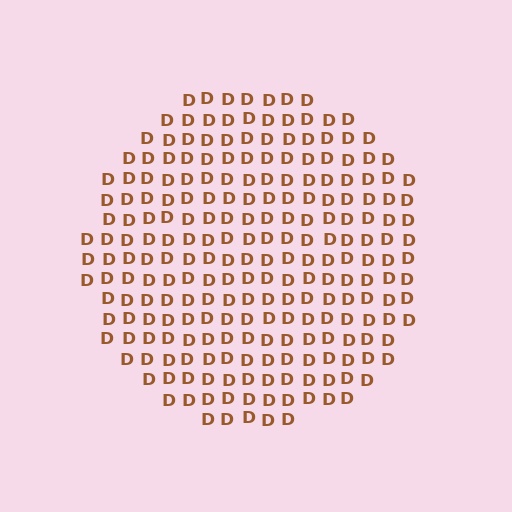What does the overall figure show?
The overall figure shows a circle.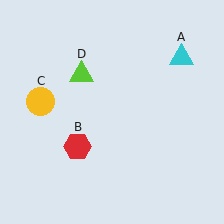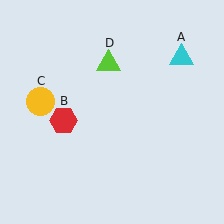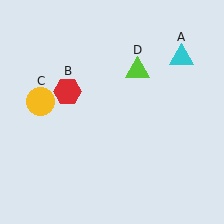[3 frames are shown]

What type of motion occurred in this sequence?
The red hexagon (object B), lime triangle (object D) rotated clockwise around the center of the scene.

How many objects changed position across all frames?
2 objects changed position: red hexagon (object B), lime triangle (object D).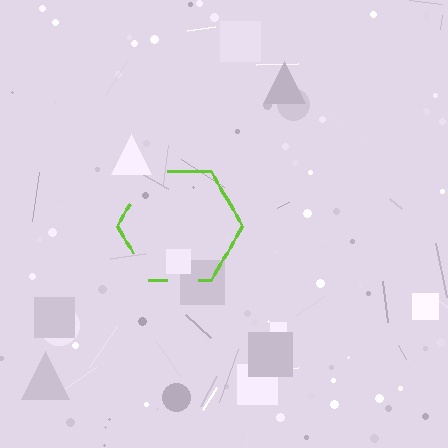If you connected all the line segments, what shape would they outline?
They would outline a hexagon.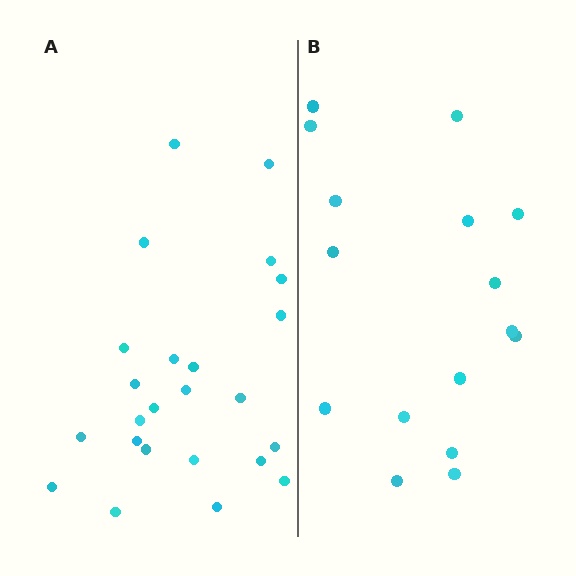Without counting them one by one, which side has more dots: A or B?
Region A (the left region) has more dots.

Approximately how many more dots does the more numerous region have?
Region A has roughly 8 or so more dots than region B.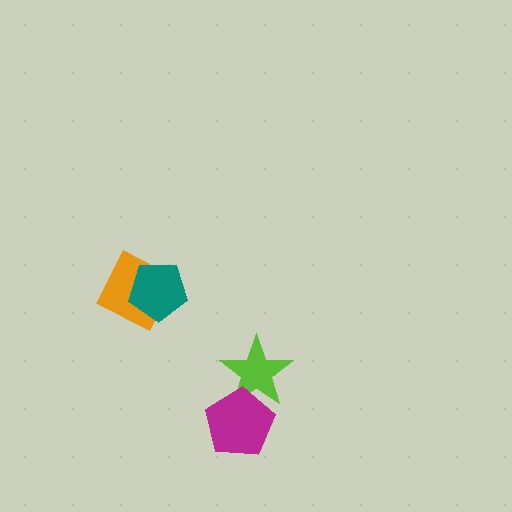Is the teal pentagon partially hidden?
No, no other shape covers it.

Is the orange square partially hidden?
Yes, it is partially covered by another shape.